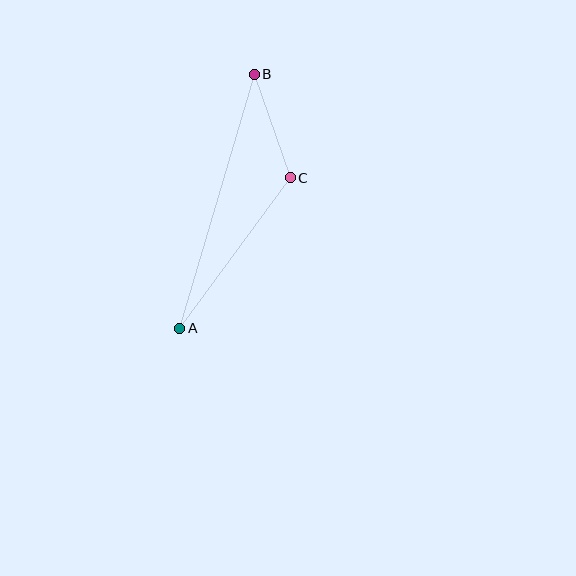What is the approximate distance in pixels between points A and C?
The distance between A and C is approximately 187 pixels.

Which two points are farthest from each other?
Points A and B are farthest from each other.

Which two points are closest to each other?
Points B and C are closest to each other.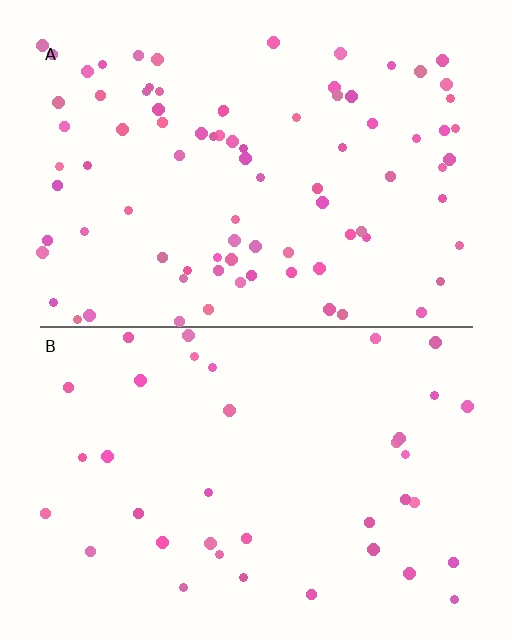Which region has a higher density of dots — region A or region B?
A (the top).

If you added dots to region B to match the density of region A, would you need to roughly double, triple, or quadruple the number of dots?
Approximately double.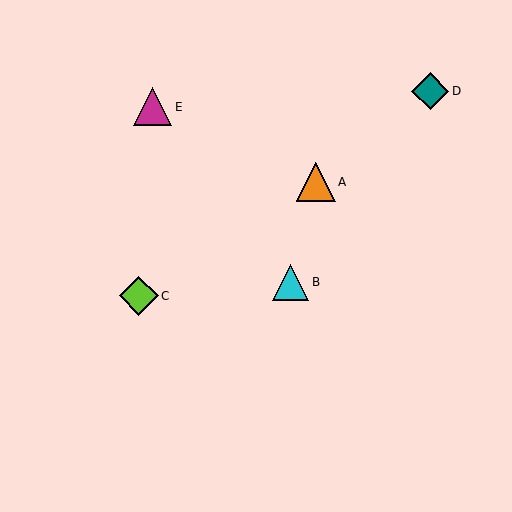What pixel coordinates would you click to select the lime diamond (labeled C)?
Click at (139, 296) to select the lime diamond C.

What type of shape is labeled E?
Shape E is a magenta triangle.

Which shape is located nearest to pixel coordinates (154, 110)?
The magenta triangle (labeled E) at (153, 107) is nearest to that location.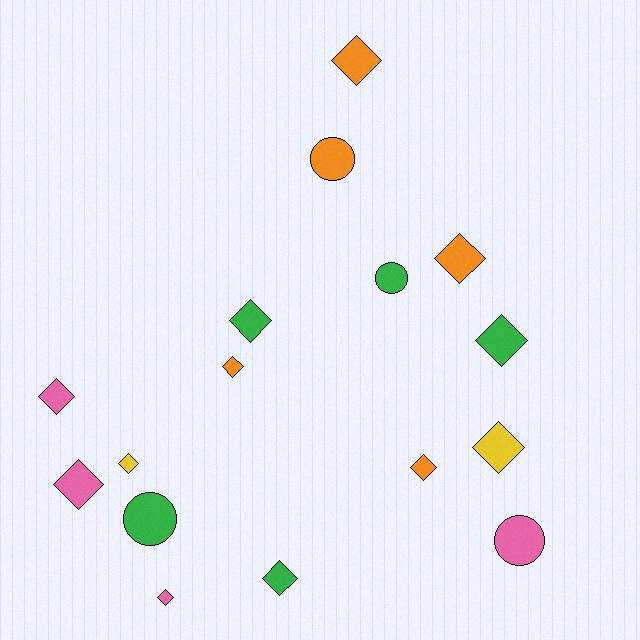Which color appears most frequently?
Green, with 5 objects.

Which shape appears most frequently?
Diamond, with 12 objects.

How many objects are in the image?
There are 16 objects.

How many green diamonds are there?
There are 3 green diamonds.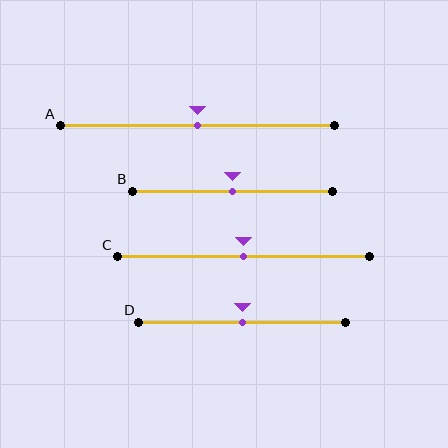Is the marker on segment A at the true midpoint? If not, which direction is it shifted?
Yes, the marker on segment A is at the true midpoint.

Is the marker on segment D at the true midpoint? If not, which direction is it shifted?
Yes, the marker on segment D is at the true midpoint.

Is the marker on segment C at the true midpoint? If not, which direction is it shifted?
Yes, the marker on segment C is at the true midpoint.